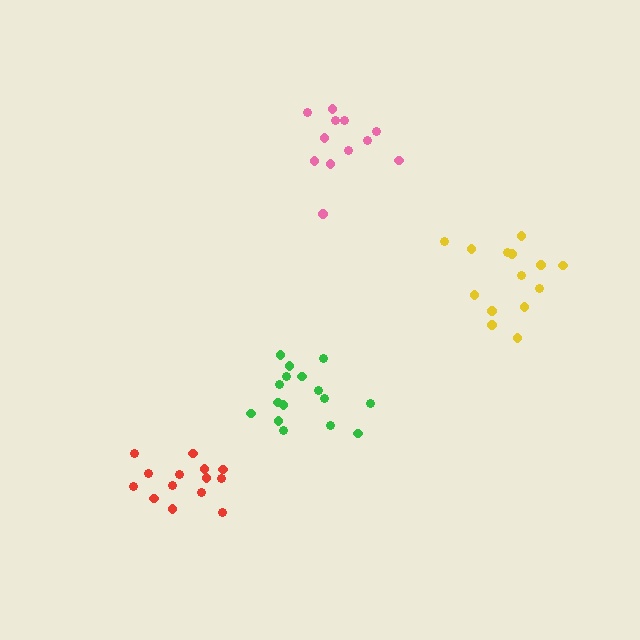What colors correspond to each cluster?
The clusters are colored: red, yellow, pink, green.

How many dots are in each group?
Group 1: 14 dots, Group 2: 14 dots, Group 3: 12 dots, Group 4: 16 dots (56 total).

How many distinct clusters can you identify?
There are 4 distinct clusters.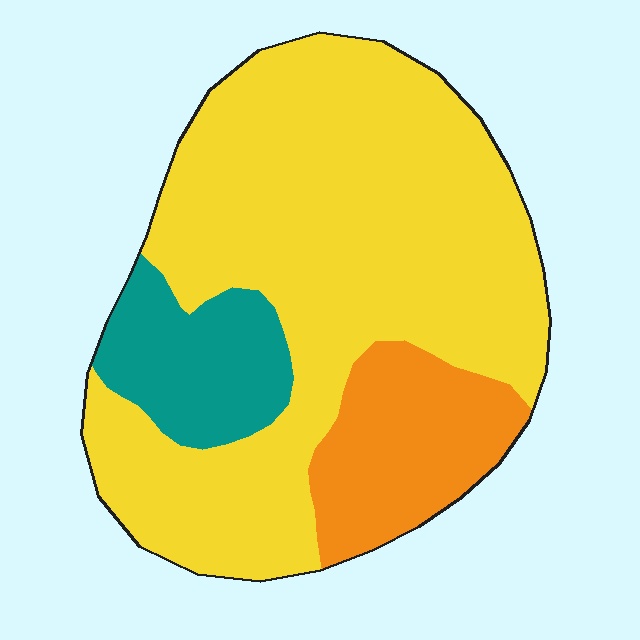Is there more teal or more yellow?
Yellow.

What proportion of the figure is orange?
Orange takes up about one sixth (1/6) of the figure.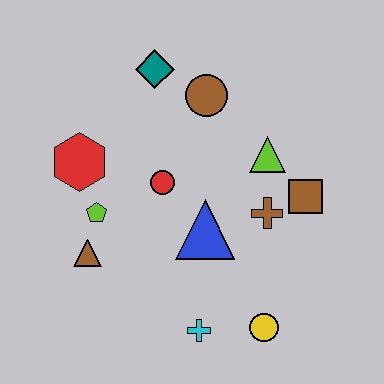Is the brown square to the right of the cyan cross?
Yes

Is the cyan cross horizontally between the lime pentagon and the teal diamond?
No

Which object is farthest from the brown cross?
The red hexagon is farthest from the brown cross.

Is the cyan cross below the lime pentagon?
Yes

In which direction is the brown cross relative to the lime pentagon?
The brown cross is to the right of the lime pentagon.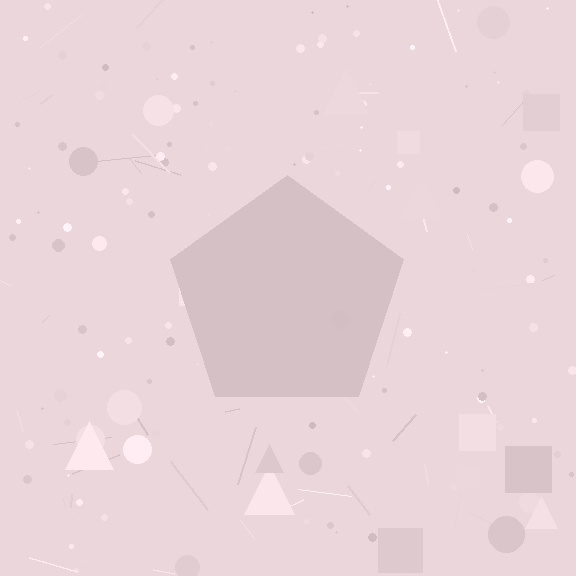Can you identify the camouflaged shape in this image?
The camouflaged shape is a pentagon.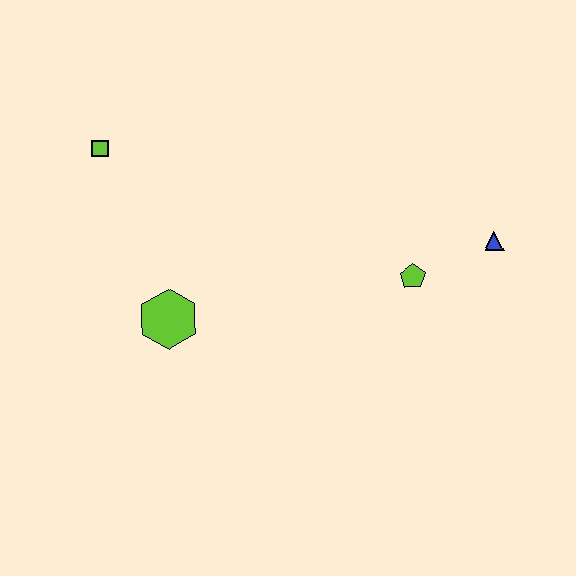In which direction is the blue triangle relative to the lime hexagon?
The blue triangle is to the right of the lime hexagon.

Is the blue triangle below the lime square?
Yes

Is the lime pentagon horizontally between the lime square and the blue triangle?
Yes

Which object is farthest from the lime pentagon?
The lime square is farthest from the lime pentagon.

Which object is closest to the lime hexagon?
The lime square is closest to the lime hexagon.